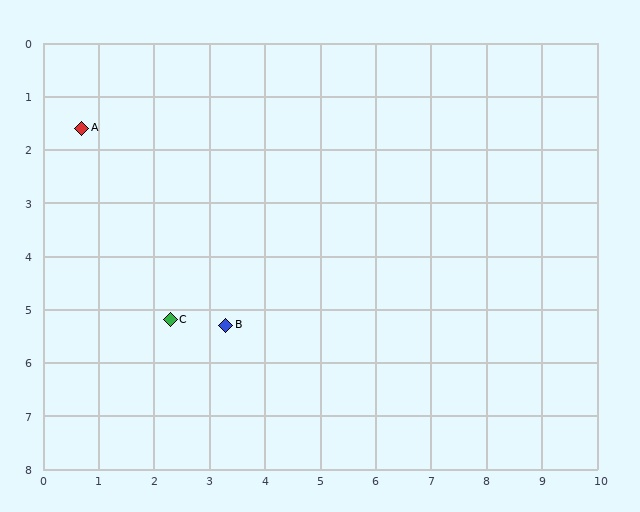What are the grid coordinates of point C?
Point C is at approximately (2.3, 5.2).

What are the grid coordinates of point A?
Point A is at approximately (0.7, 1.6).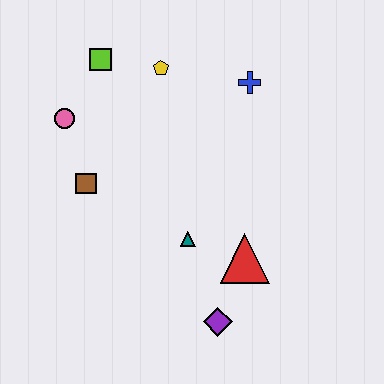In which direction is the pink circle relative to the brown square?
The pink circle is above the brown square.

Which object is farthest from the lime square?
The purple diamond is farthest from the lime square.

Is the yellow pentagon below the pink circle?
No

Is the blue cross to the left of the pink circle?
No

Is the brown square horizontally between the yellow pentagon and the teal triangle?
No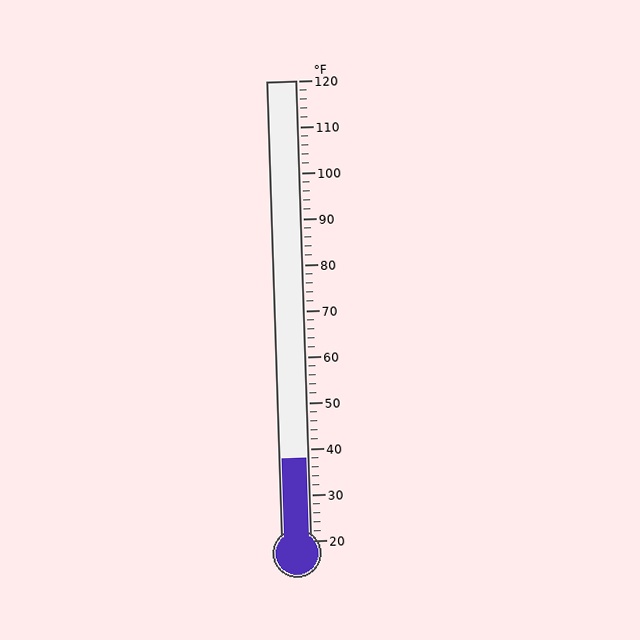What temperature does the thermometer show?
The thermometer shows approximately 38°F.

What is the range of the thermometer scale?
The thermometer scale ranges from 20°F to 120°F.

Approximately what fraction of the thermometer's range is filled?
The thermometer is filled to approximately 20% of its range.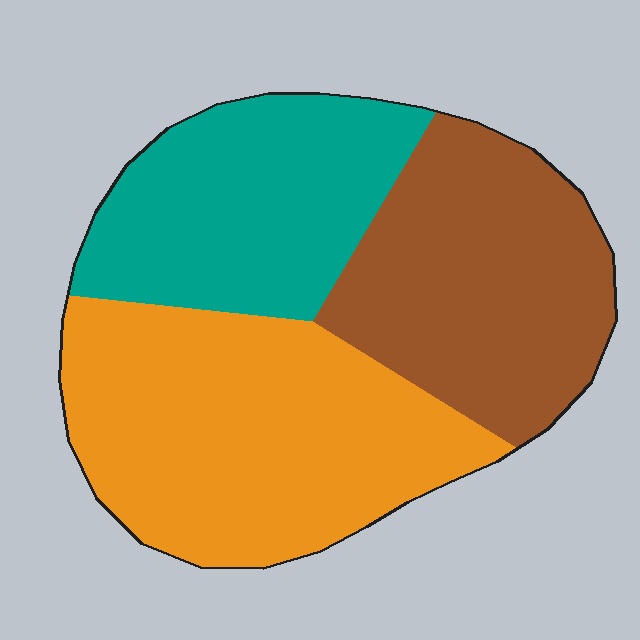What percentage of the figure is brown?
Brown covers about 30% of the figure.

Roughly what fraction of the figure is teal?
Teal takes up about one quarter (1/4) of the figure.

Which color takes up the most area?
Orange, at roughly 40%.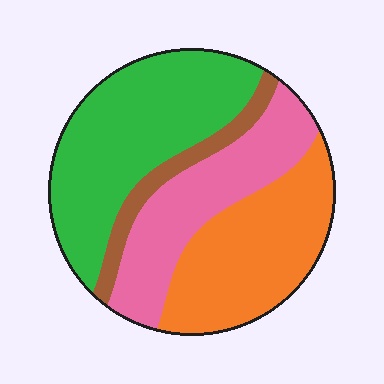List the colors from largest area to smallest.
From largest to smallest: green, orange, pink, brown.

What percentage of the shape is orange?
Orange takes up about one third (1/3) of the shape.